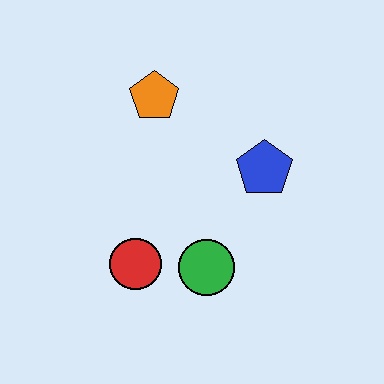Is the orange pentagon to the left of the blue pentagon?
Yes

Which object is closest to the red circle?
The green circle is closest to the red circle.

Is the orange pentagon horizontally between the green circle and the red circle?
Yes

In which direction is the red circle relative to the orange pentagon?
The red circle is below the orange pentagon.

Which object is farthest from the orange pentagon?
The green circle is farthest from the orange pentagon.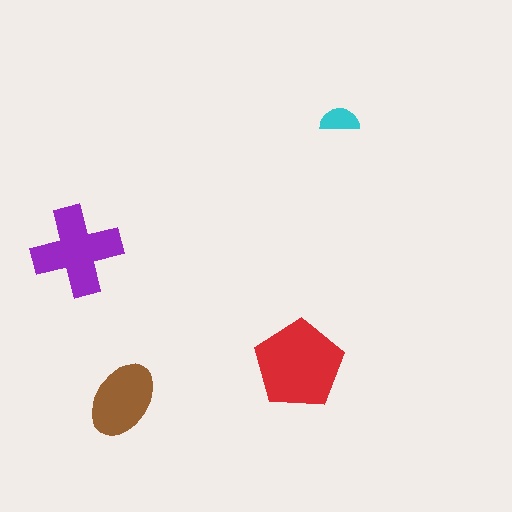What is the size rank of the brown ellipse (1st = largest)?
3rd.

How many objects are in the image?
There are 4 objects in the image.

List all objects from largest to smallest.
The red pentagon, the purple cross, the brown ellipse, the cyan semicircle.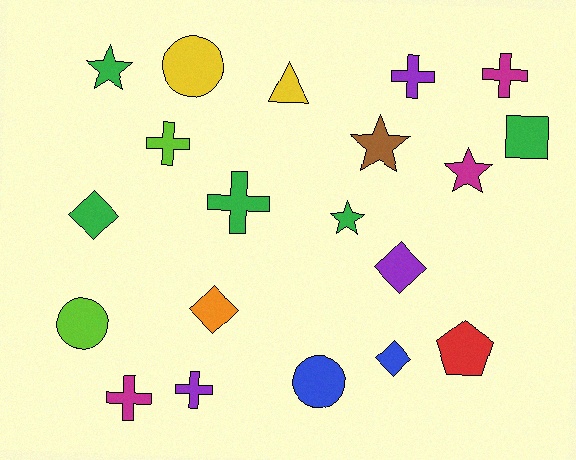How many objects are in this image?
There are 20 objects.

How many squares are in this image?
There is 1 square.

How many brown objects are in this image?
There is 1 brown object.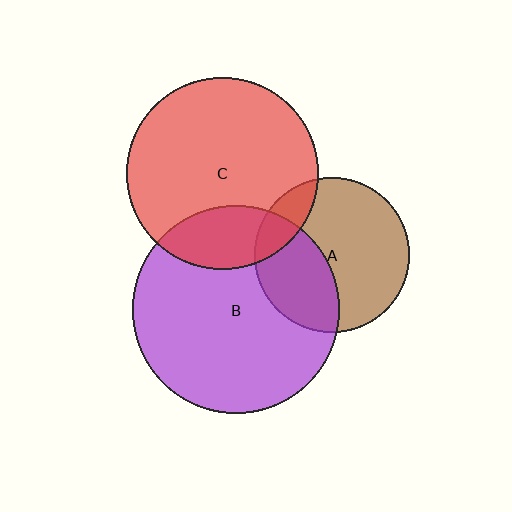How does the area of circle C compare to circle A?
Approximately 1.5 times.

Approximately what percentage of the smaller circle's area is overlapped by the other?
Approximately 35%.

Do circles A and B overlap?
Yes.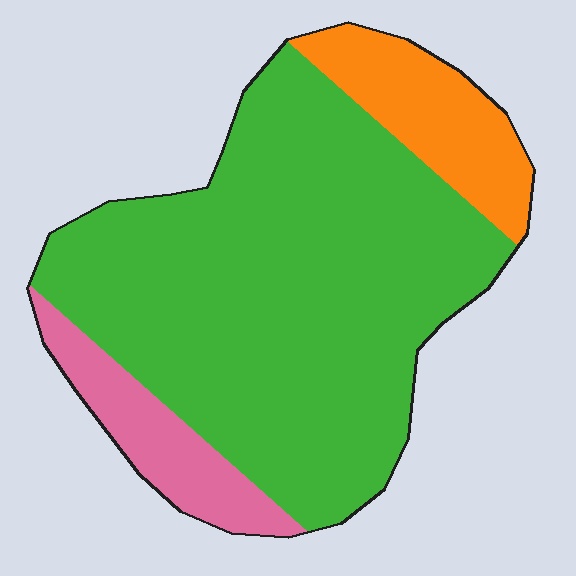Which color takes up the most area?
Green, at roughly 75%.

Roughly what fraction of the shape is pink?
Pink covers 11% of the shape.